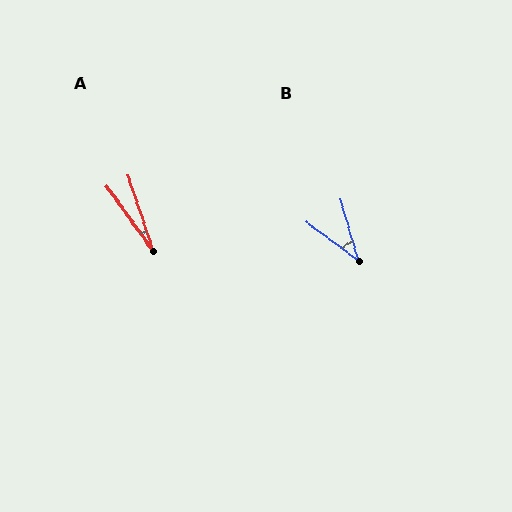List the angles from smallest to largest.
A (17°), B (37°).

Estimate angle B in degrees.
Approximately 37 degrees.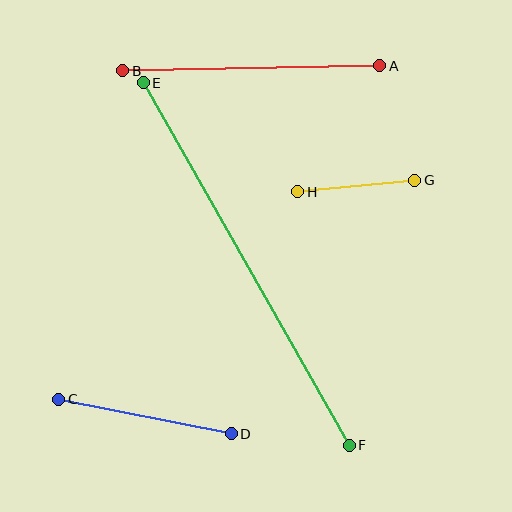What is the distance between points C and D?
The distance is approximately 176 pixels.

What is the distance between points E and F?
The distance is approximately 417 pixels.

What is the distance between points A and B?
The distance is approximately 257 pixels.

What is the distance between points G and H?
The distance is approximately 117 pixels.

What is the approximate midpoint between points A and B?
The midpoint is at approximately (251, 68) pixels.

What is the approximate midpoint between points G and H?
The midpoint is at approximately (356, 186) pixels.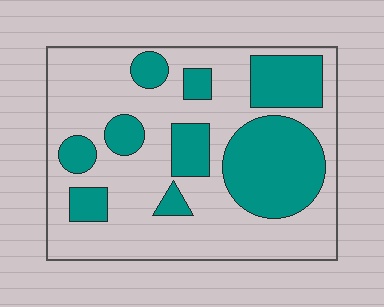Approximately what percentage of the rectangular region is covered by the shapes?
Approximately 35%.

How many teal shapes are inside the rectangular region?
9.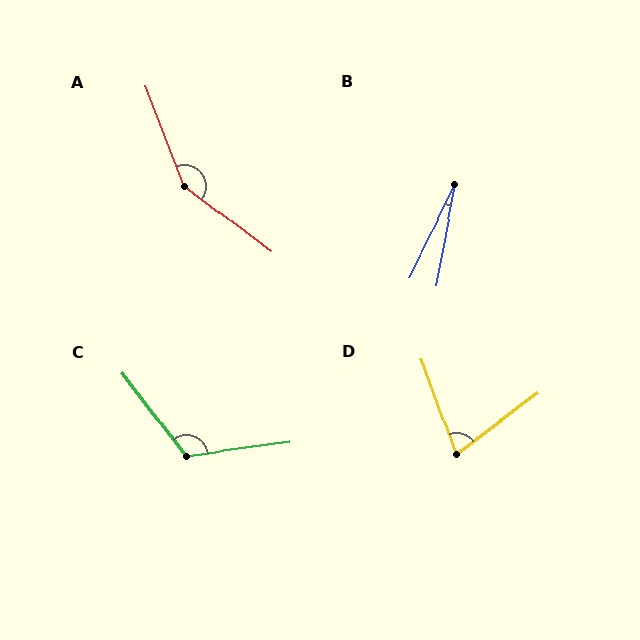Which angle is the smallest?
B, at approximately 16 degrees.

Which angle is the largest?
A, at approximately 148 degrees.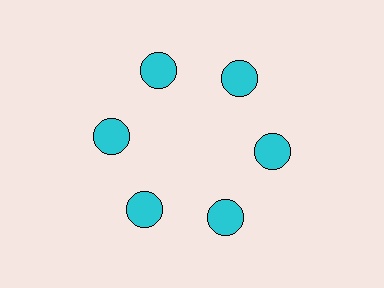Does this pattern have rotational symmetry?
Yes, this pattern has 6-fold rotational symmetry. It looks the same after rotating 60 degrees around the center.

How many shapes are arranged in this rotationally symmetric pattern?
There are 6 shapes, arranged in 6 groups of 1.